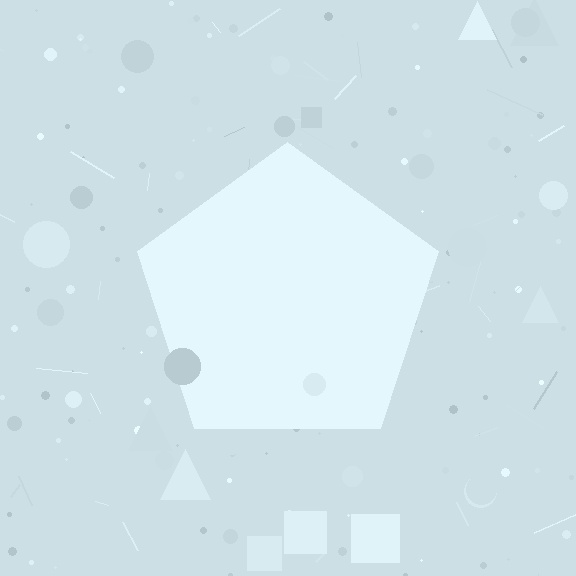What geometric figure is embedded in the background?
A pentagon is embedded in the background.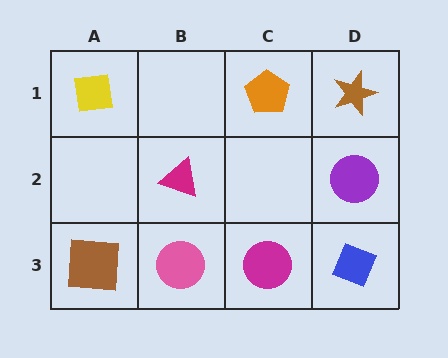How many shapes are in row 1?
3 shapes.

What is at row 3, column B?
A pink circle.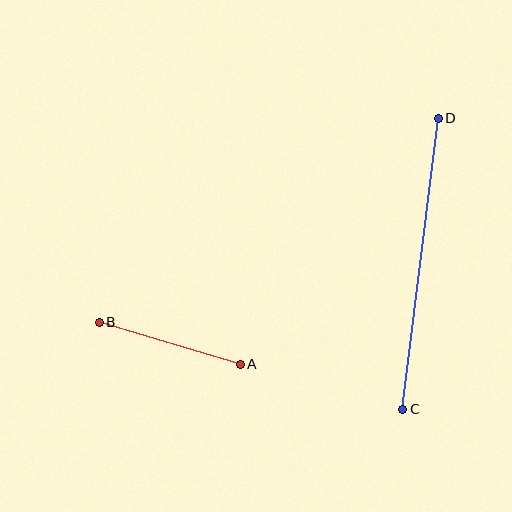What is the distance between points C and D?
The distance is approximately 293 pixels.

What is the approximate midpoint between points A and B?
The midpoint is at approximately (170, 343) pixels.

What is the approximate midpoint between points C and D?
The midpoint is at approximately (420, 264) pixels.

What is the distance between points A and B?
The distance is approximately 147 pixels.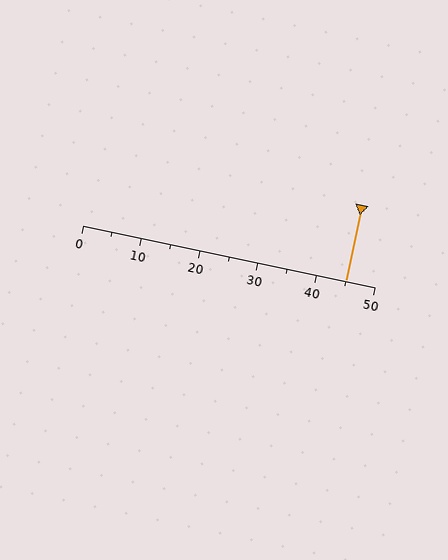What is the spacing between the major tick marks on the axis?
The major ticks are spaced 10 apart.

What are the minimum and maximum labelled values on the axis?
The axis runs from 0 to 50.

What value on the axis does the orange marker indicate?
The marker indicates approximately 45.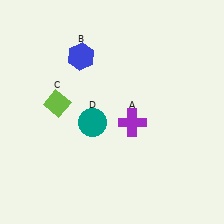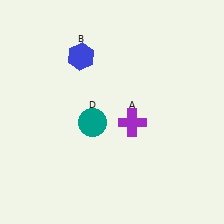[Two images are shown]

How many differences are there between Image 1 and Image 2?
There is 1 difference between the two images.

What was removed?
The lime diamond (C) was removed in Image 2.